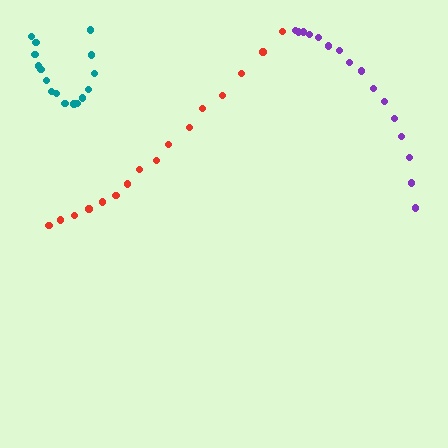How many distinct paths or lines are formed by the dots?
There are 3 distinct paths.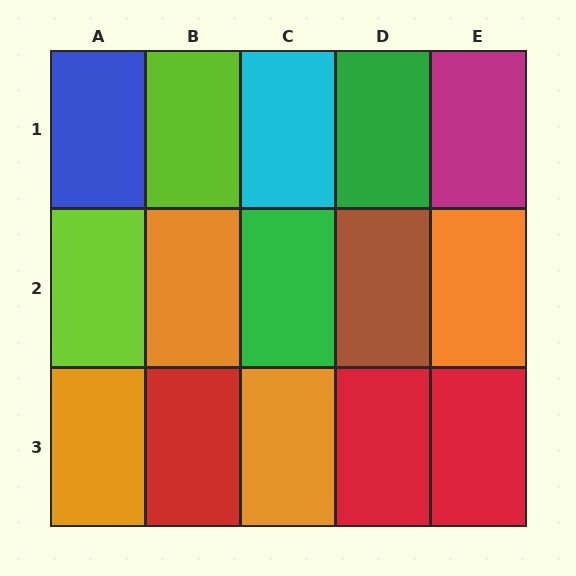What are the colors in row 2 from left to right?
Lime, orange, green, brown, orange.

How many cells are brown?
1 cell is brown.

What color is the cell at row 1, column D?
Green.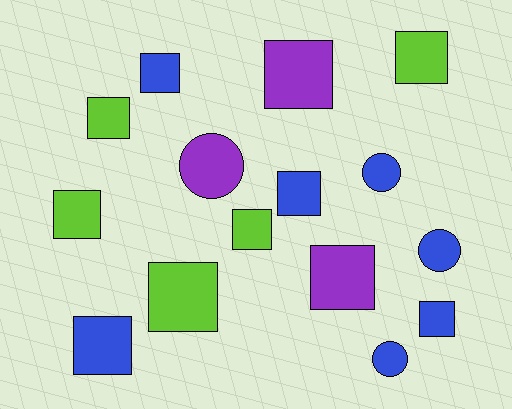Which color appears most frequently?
Blue, with 7 objects.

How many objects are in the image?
There are 15 objects.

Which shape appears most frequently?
Square, with 11 objects.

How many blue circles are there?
There are 3 blue circles.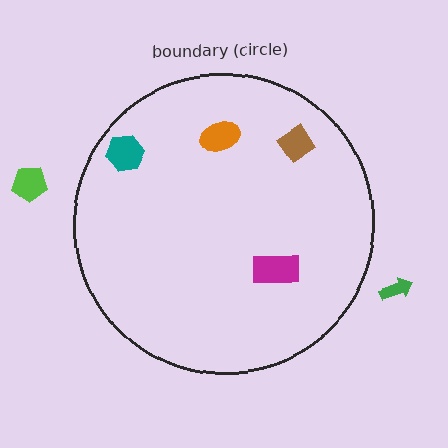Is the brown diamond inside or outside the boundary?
Inside.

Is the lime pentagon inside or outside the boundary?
Outside.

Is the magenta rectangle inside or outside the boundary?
Inside.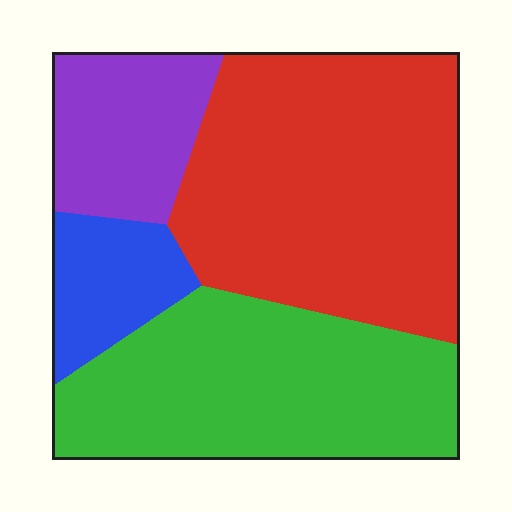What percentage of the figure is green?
Green covers about 35% of the figure.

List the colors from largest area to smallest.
From largest to smallest: red, green, purple, blue.